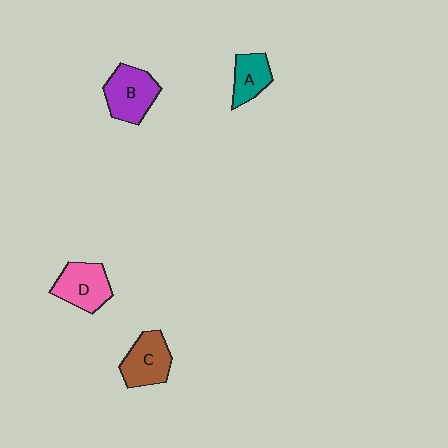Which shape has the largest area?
Shape B (purple).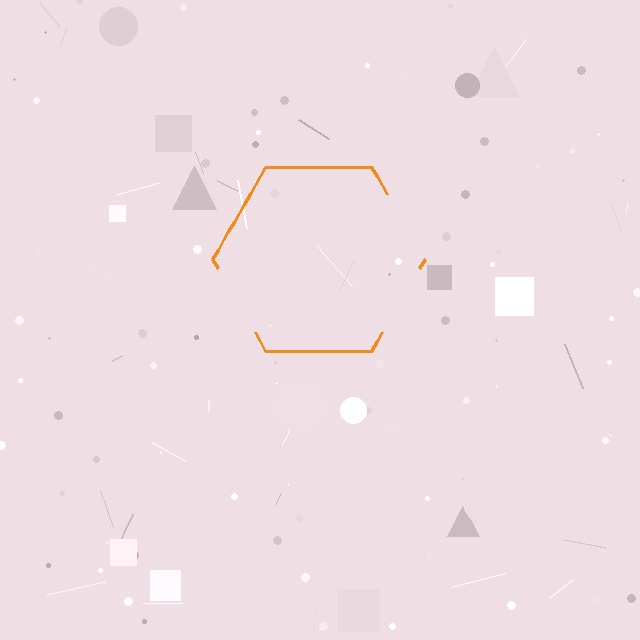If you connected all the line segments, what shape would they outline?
They would outline a hexagon.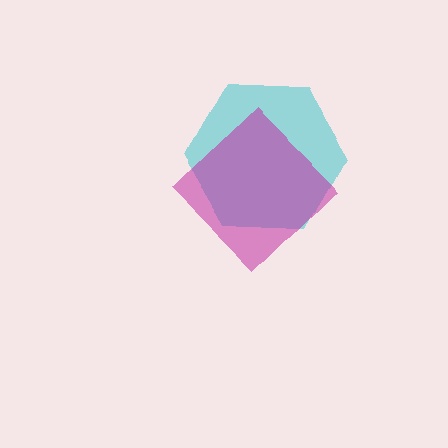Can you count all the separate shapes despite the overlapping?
Yes, there are 2 separate shapes.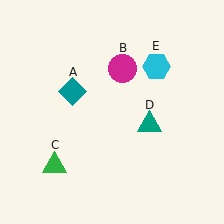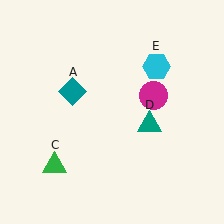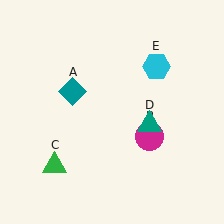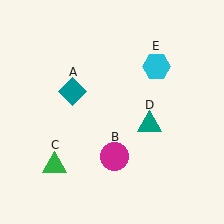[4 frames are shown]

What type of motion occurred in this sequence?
The magenta circle (object B) rotated clockwise around the center of the scene.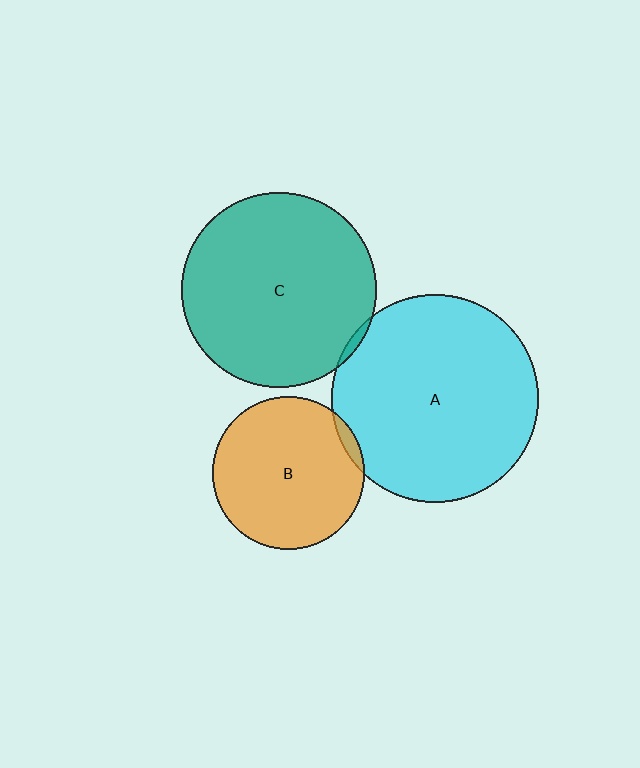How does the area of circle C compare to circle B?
Approximately 1.6 times.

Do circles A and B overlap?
Yes.